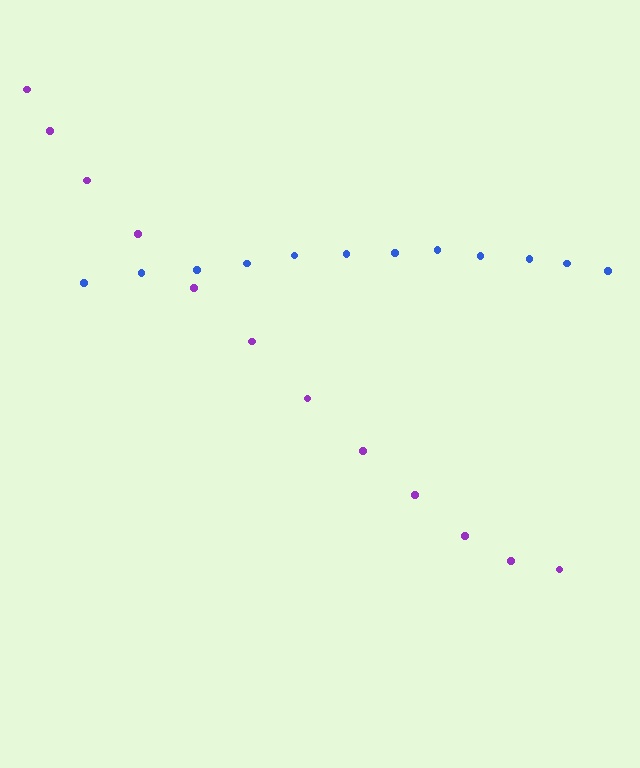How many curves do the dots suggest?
There are 2 distinct paths.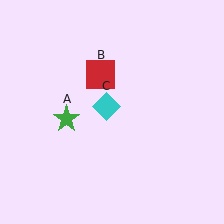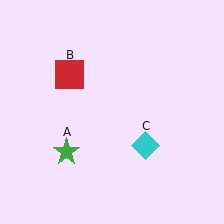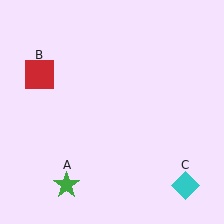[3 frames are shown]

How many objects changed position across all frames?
3 objects changed position: green star (object A), red square (object B), cyan diamond (object C).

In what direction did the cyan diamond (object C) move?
The cyan diamond (object C) moved down and to the right.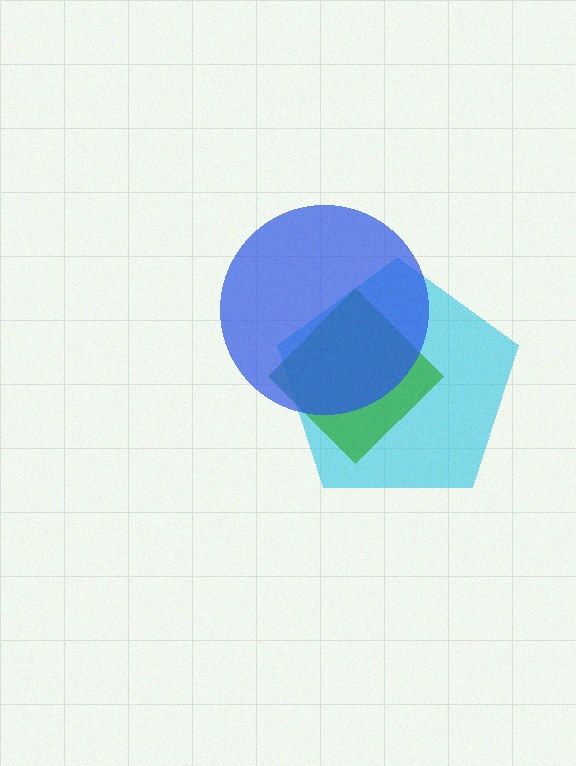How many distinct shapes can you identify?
There are 3 distinct shapes: a cyan pentagon, a green diamond, a blue circle.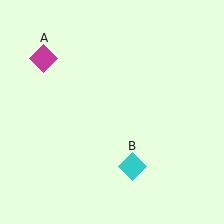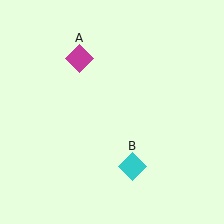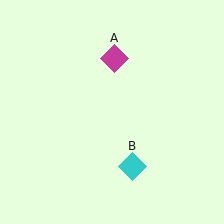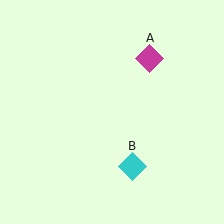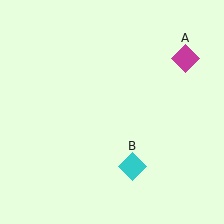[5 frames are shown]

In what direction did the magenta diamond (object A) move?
The magenta diamond (object A) moved right.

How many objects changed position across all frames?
1 object changed position: magenta diamond (object A).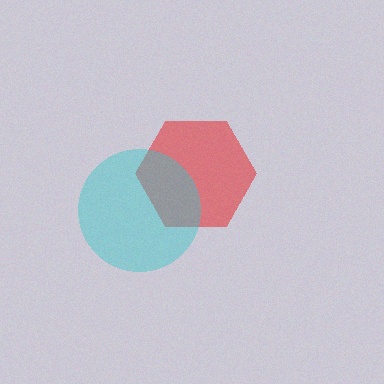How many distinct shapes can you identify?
There are 2 distinct shapes: a red hexagon, a cyan circle.